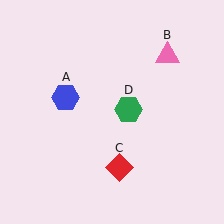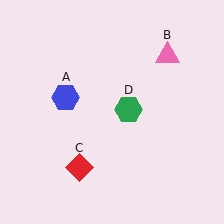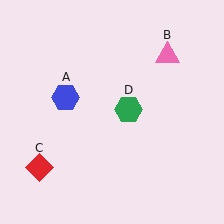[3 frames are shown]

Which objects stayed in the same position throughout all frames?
Blue hexagon (object A) and pink triangle (object B) and green hexagon (object D) remained stationary.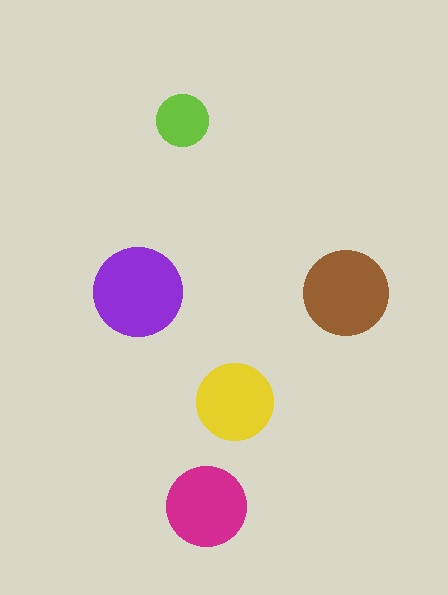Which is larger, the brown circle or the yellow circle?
The brown one.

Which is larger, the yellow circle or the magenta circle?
The magenta one.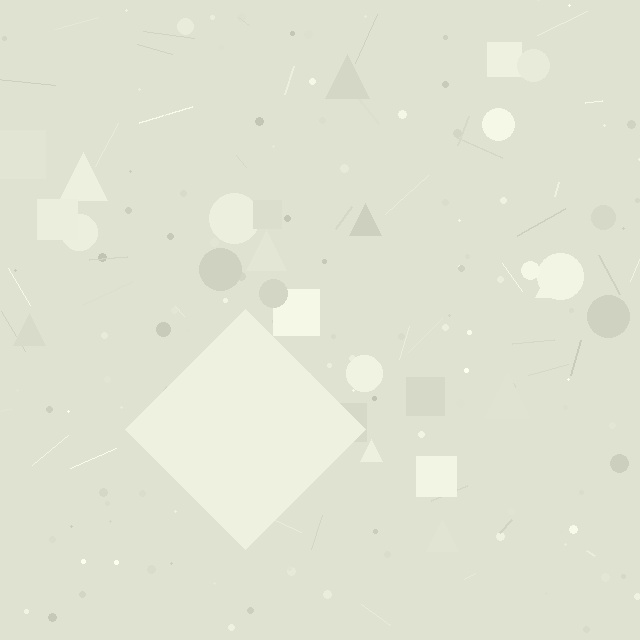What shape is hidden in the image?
A diamond is hidden in the image.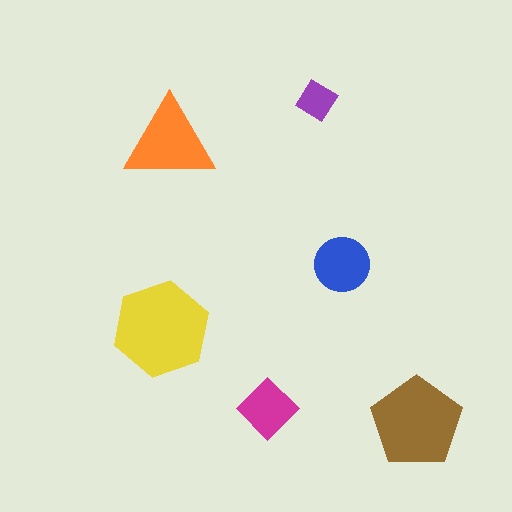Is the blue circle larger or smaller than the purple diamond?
Larger.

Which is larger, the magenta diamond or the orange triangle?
The orange triangle.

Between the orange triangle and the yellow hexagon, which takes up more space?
The yellow hexagon.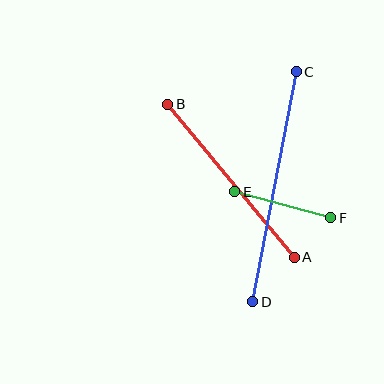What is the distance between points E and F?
The distance is approximately 99 pixels.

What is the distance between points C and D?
The distance is approximately 234 pixels.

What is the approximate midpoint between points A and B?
The midpoint is at approximately (231, 181) pixels.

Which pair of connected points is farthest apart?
Points C and D are farthest apart.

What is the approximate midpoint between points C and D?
The midpoint is at approximately (275, 187) pixels.